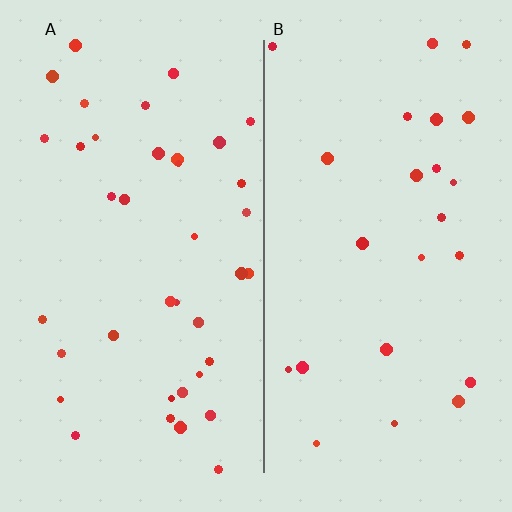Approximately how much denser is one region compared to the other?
Approximately 1.6× — region A over region B.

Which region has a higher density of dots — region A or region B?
A (the left).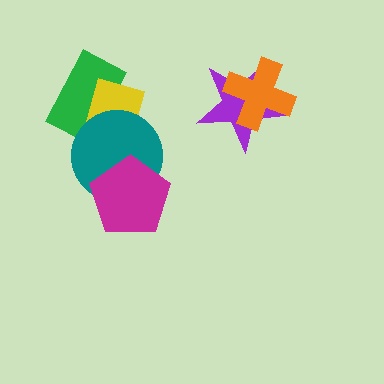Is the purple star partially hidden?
Yes, it is partially covered by another shape.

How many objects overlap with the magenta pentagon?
1 object overlaps with the magenta pentagon.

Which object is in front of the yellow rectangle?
The teal circle is in front of the yellow rectangle.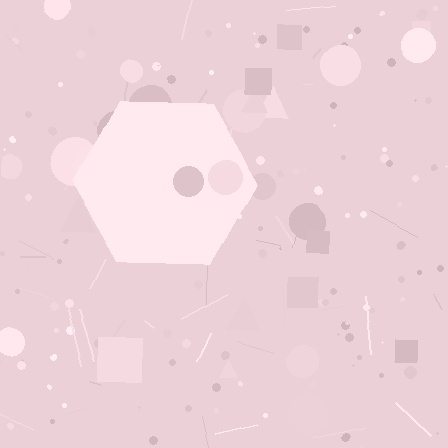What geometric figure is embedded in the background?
A hexagon is embedded in the background.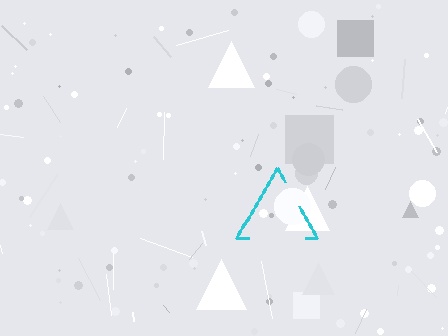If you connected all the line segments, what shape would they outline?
They would outline a triangle.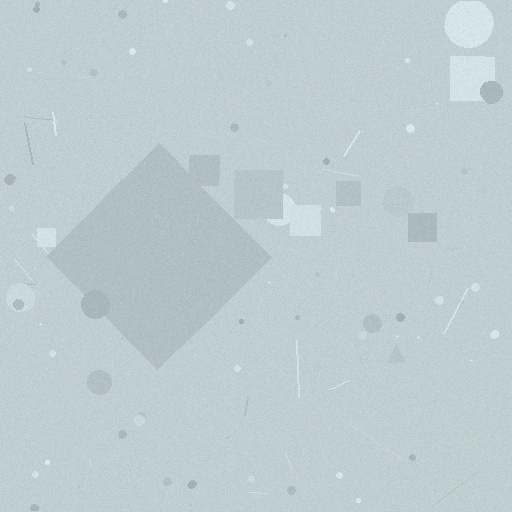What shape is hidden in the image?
A diamond is hidden in the image.